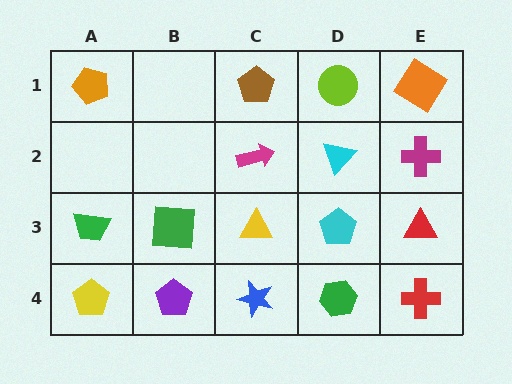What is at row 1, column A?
An orange pentagon.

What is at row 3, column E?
A red triangle.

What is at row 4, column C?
A blue star.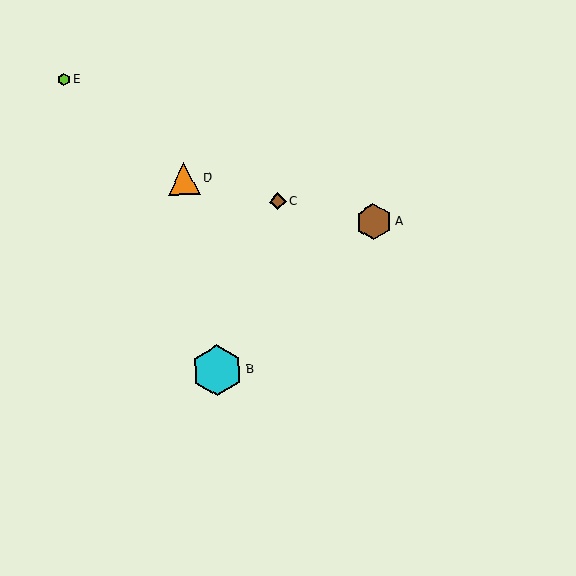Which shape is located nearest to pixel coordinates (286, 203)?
The brown diamond (labeled C) at (278, 201) is nearest to that location.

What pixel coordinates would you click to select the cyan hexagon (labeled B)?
Click at (217, 370) to select the cyan hexagon B.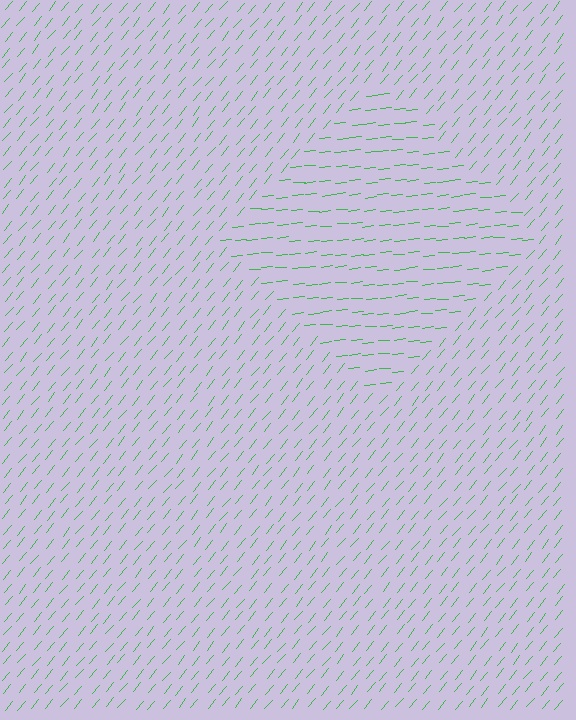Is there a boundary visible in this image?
Yes, there is a texture boundary formed by a change in line orientation.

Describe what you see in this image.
The image is filled with small green line segments. A diamond region in the image has lines oriented differently from the surrounding lines, creating a visible texture boundary.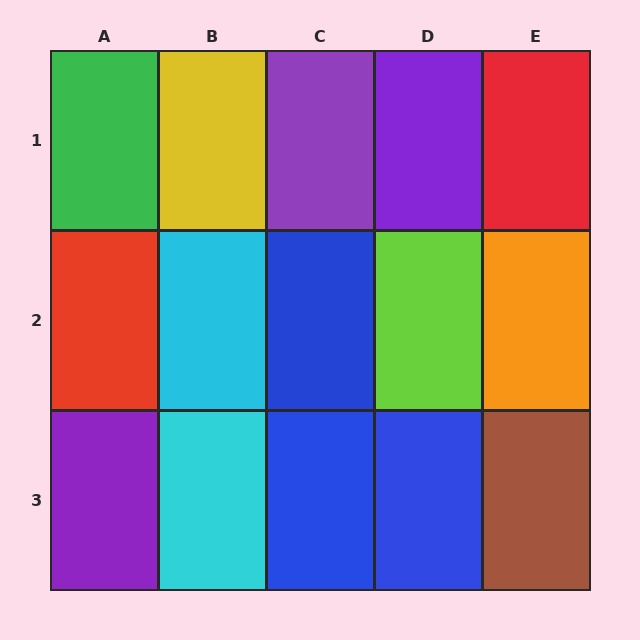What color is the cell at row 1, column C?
Purple.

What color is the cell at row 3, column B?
Cyan.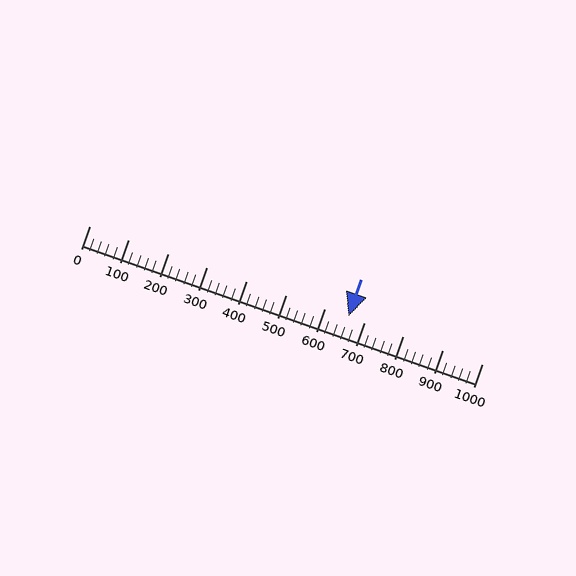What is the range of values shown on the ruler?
The ruler shows values from 0 to 1000.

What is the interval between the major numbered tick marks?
The major tick marks are spaced 100 units apart.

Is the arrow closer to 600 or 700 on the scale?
The arrow is closer to 700.